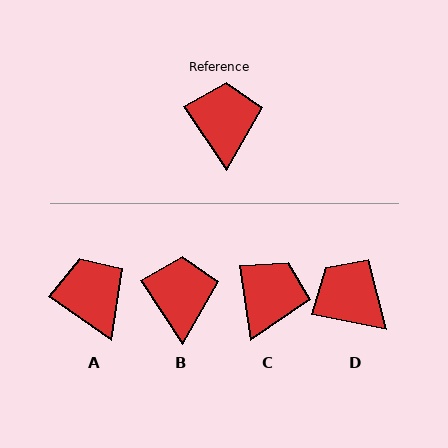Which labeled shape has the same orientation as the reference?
B.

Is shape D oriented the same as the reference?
No, it is off by about 45 degrees.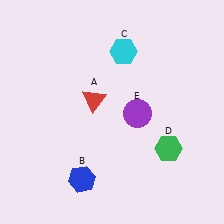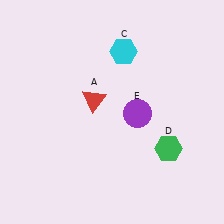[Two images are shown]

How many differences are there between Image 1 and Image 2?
There is 1 difference between the two images.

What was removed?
The blue hexagon (B) was removed in Image 2.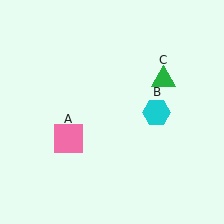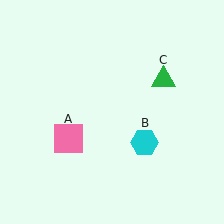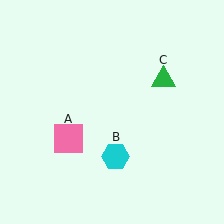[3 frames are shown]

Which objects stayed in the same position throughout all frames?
Pink square (object A) and green triangle (object C) remained stationary.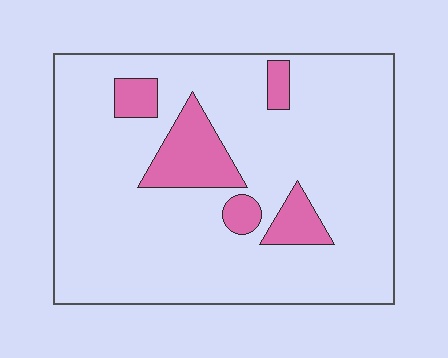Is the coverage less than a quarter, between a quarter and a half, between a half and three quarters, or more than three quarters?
Less than a quarter.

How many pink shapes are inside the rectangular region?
5.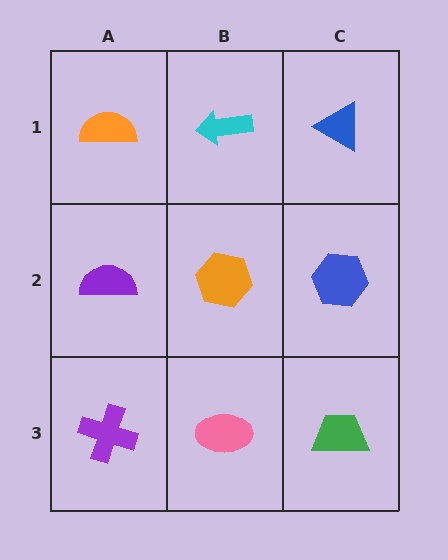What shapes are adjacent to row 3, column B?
An orange hexagon (row 2, column B), a purple cross (row 3, column A), a green trapezoid (row 3, column C).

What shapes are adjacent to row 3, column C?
A blue hexagon (row 2, column C), a pink ellipse (row 3, column B).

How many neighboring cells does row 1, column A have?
2.